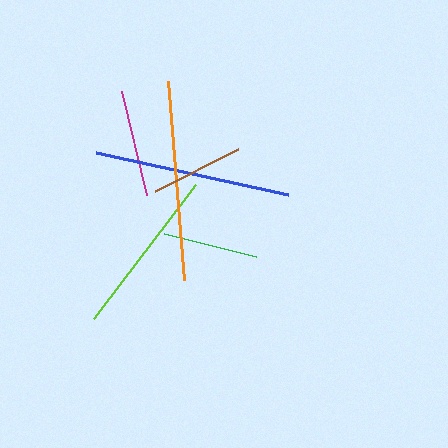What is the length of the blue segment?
The blue segment is approximately 196 pixels long.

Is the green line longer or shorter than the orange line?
The orange line is longer than the green line.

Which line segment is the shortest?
The brown line is the shortest at approximately 93 pixels.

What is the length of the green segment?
The green segment is approximately 95 pixels long.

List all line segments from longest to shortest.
From longest to shortest: orange, blue, lime, magenta, green, brown.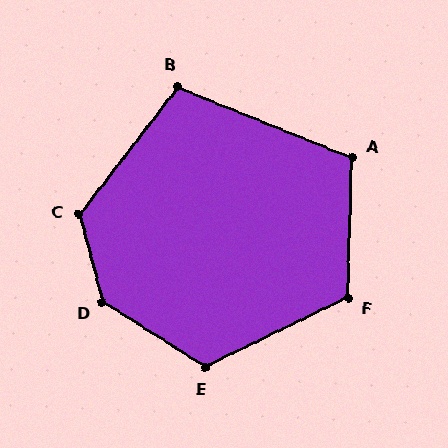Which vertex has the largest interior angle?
D, at approximately 137 degrees.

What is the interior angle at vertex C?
Approximately 128 degrees (obtuse).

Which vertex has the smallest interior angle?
B, at approximately 106 degrees.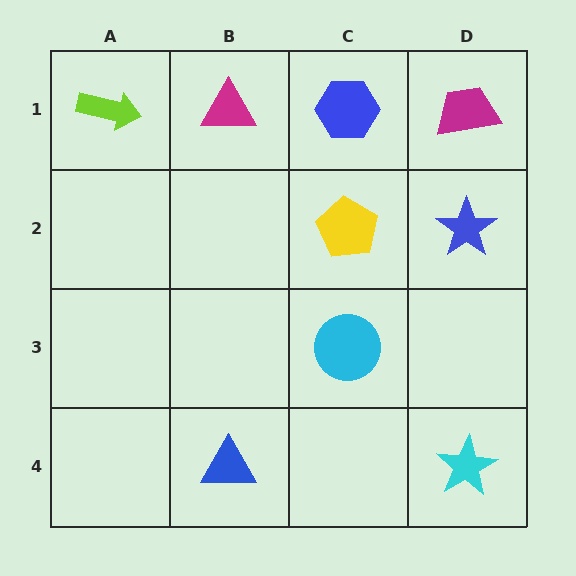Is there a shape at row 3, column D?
No, that cell is empty.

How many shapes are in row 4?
2 shapes.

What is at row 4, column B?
A blue triangle.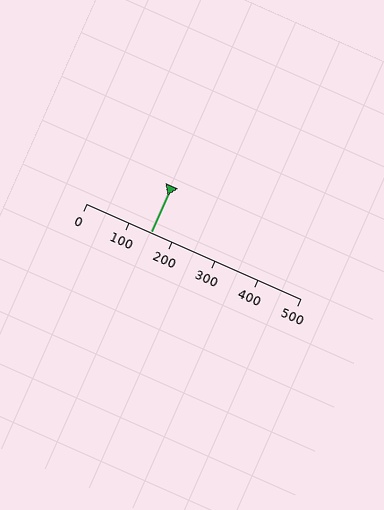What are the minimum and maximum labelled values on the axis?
The axis runs from 0 to 500.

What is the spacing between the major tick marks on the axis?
The major ticks are spaced 100 apart.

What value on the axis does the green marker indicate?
The marker indicates approximately 150.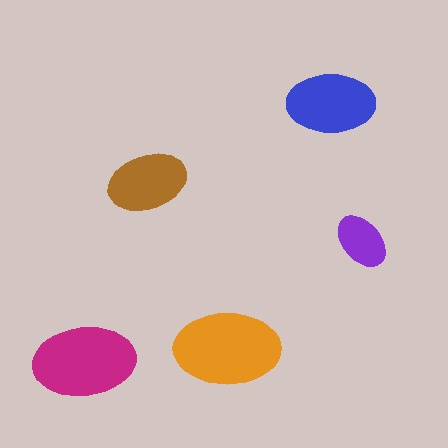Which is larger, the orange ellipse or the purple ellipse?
The orange one.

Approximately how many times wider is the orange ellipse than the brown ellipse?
About 1.5 times wider.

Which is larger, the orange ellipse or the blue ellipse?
The orange one.